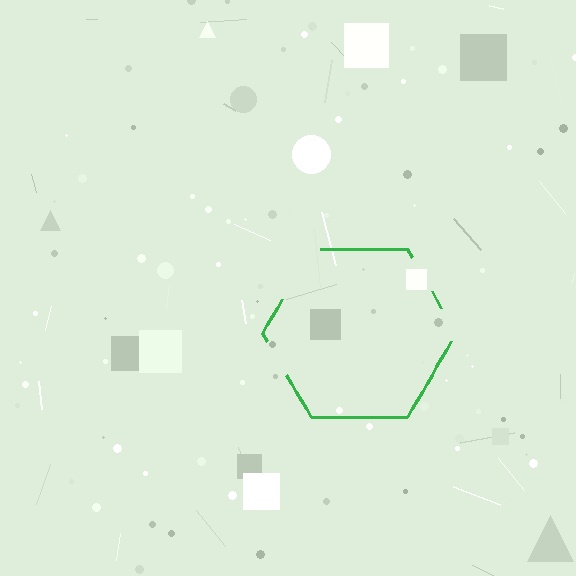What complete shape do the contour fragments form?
The contour fragments form a hexagon.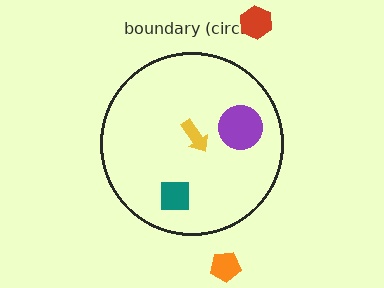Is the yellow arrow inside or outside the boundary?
Inside.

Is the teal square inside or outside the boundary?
Inside.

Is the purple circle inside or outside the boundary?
Inside.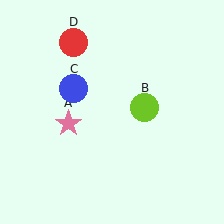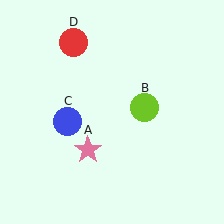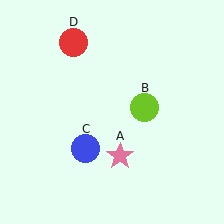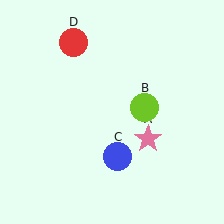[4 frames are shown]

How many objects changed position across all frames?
2 objects changed position: pink star (object A), blue circle (object C).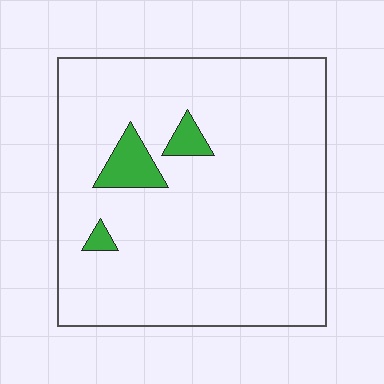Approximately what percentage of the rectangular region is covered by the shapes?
Approximately 5%.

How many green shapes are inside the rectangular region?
3.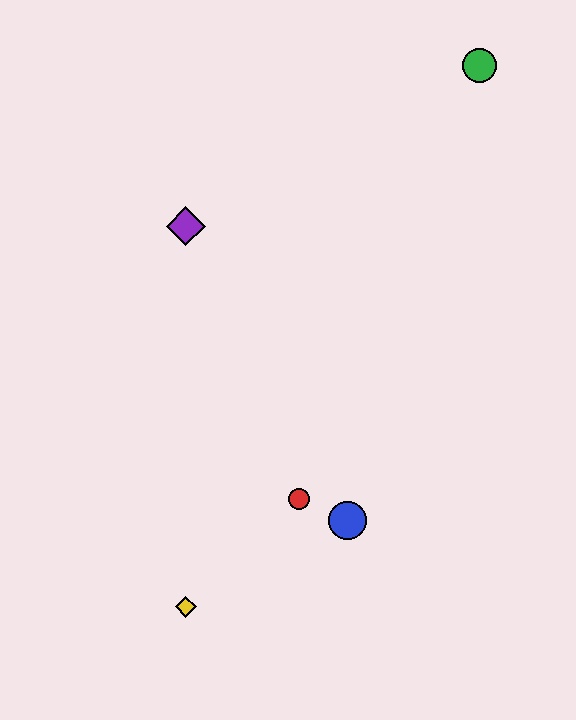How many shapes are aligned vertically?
2 shapes (the yellow diamond, the purple diamond) are aligned vertically.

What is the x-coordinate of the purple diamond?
The purple diamond is at x≈186.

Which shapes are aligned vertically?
The yellow diamond, the purple diamond are aligned vertically.